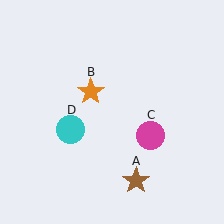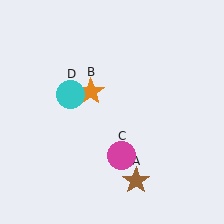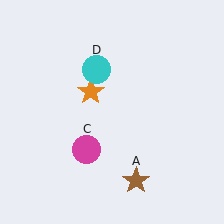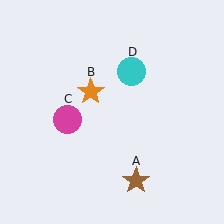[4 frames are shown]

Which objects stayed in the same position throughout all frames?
Brown star (object A) and orange star (object B) remained stationary.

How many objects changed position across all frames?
2 objects changed position: magenta circle (object C), cyan circle (object D).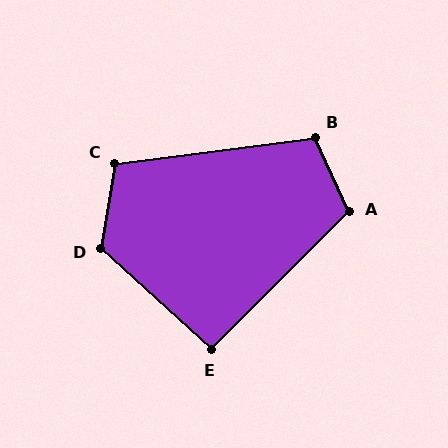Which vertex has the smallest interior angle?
E, at approximately 93 degrees.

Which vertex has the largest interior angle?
D, at approximately 123 degrees.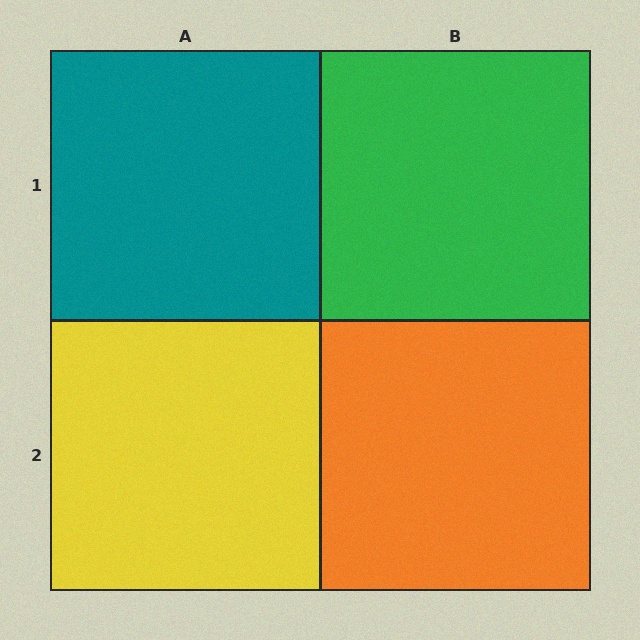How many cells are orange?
1 cell is orange.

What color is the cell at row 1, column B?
Green.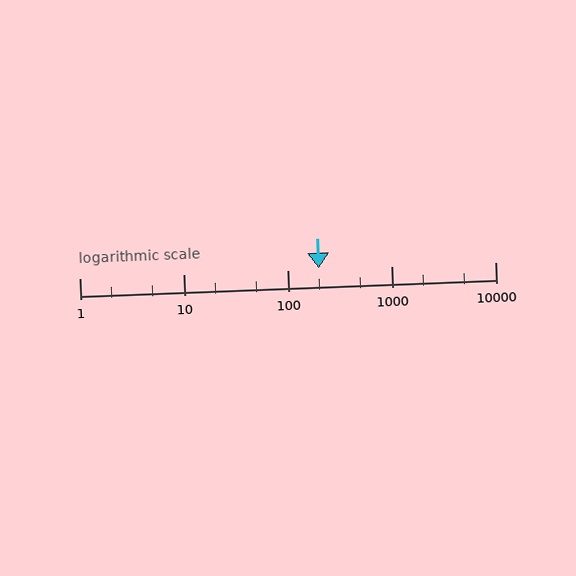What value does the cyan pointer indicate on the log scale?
The pointer indicates approximately 200.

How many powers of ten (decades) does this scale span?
The scale spans 4 decades, from 1 to 10000.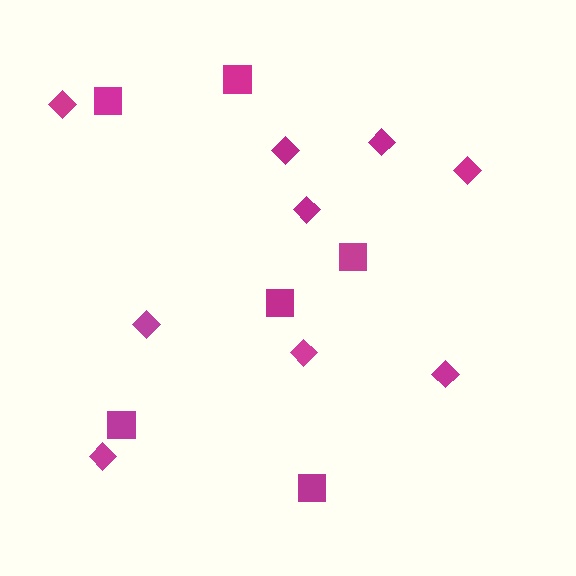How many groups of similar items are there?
There are 2 groups: one group of squares (6) and one group of diamonds (9).